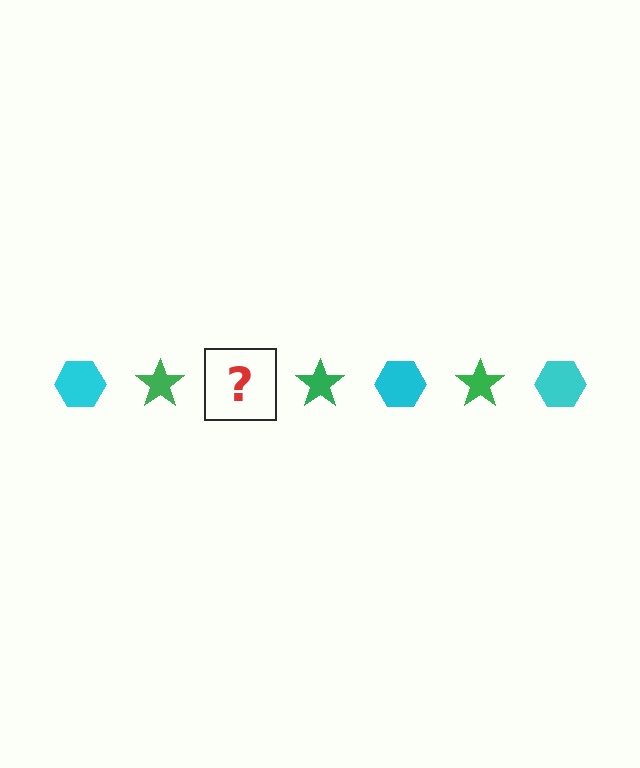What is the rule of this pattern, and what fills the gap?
The rule is that the pattern alternates between cyan hexagon and green star. The gap should be filled with a cyan hexagon.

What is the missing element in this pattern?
The missing element is a cyan hexagon.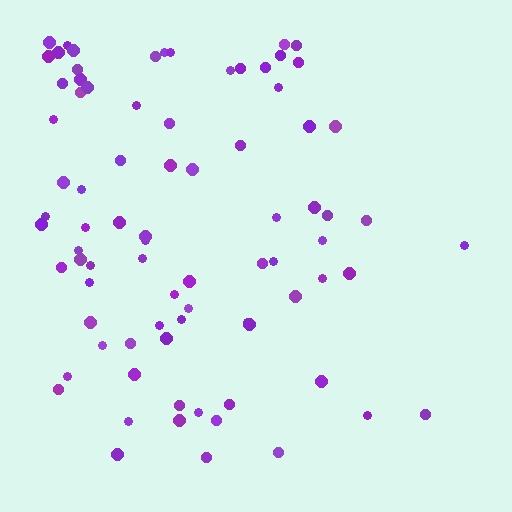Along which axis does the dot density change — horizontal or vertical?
Horizontal.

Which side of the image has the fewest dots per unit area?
The right.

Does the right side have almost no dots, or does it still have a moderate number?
Still a moderate number, just noticeably fewer than the left.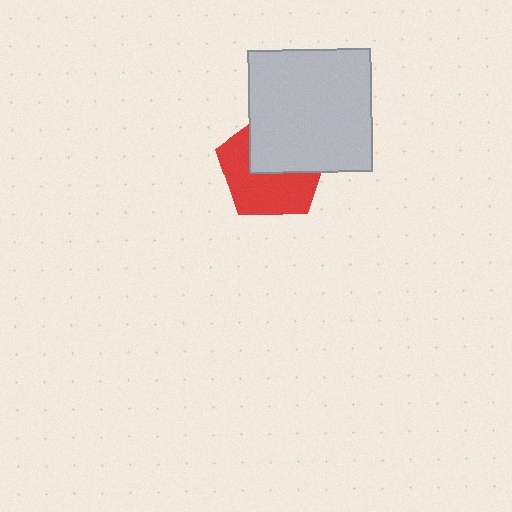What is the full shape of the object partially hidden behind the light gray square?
The partially hidden object is a red pentagon.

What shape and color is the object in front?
The object in front is a light gray square.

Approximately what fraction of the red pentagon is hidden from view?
Roughly 45% of the red pentagon is hidden behind the light gray square.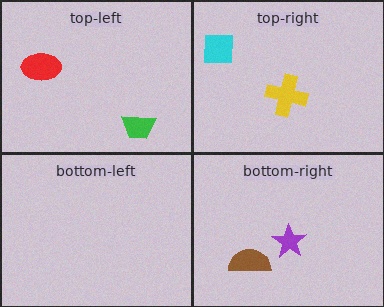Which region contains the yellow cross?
The top-right region.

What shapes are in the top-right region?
The cyan square, the yellow cross.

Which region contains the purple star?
The bottom-right region.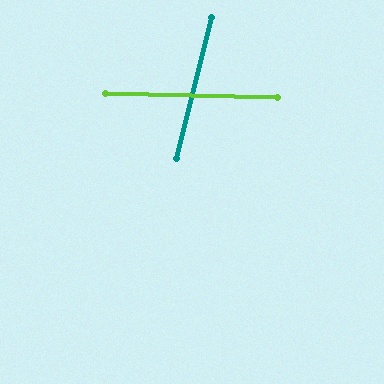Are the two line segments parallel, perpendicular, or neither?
Neither parallel nor perpendicular — they differ by about 78°.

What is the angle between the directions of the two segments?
Approximately 78 degrees.